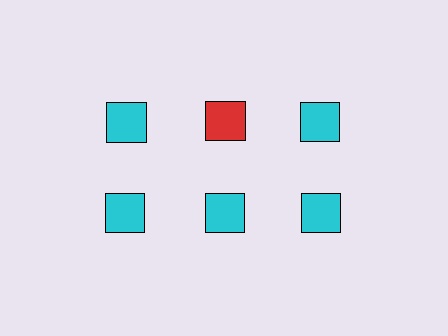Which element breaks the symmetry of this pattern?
The red square in the top row, second from left column breaks the symmetry. All other shapes are cyan squares.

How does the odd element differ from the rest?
It has a different color: red instead of cyan.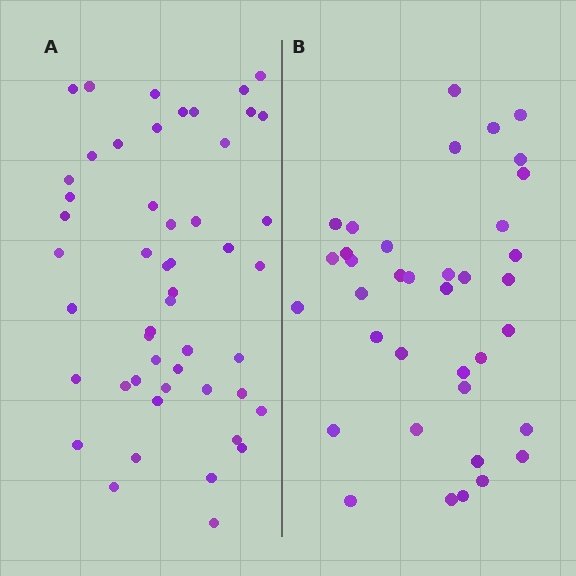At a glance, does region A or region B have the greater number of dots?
Region A (the left region) has more dots.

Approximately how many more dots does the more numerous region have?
Region A has approximately 15 more dots than region B.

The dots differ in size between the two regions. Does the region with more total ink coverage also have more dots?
No. Region B has more total ink coverage because its dots are larger, but region A actually contains more individual dots. Total area can be misleading — the number of items is what matters here.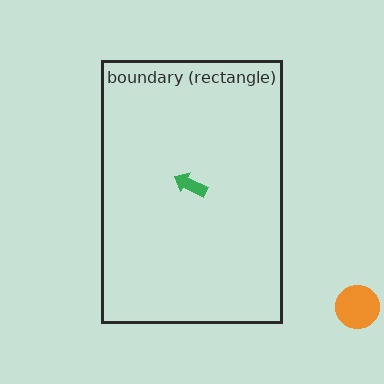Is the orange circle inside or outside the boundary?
Outside.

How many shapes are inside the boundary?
1 inside, 1 outside.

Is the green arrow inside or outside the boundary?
Inside.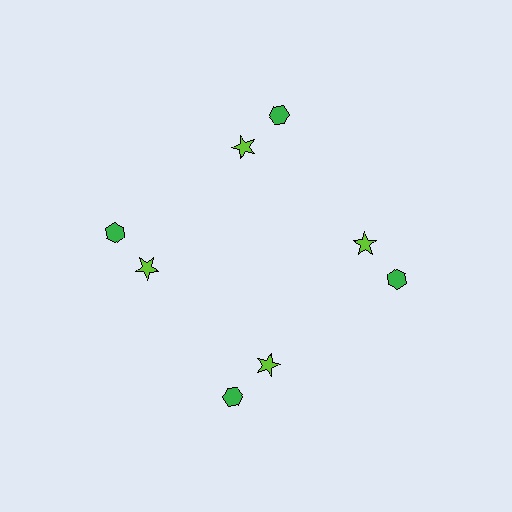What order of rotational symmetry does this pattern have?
This pattern has 4-fold rotational symmetry.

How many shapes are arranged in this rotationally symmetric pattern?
There are 8 shapes, arranged in 4 groups of 2.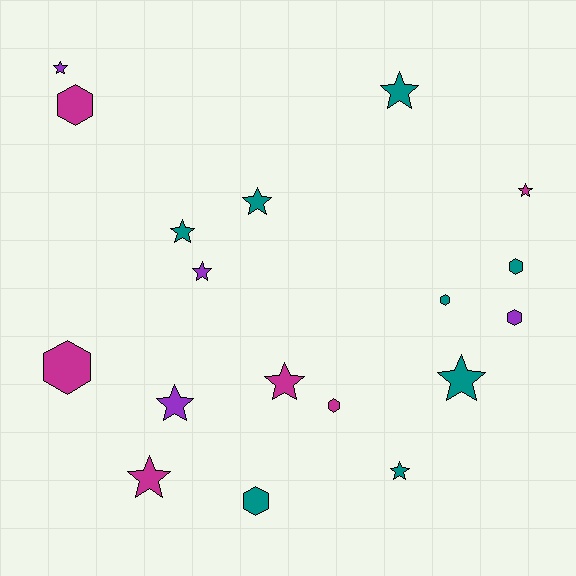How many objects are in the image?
There are 18 objects.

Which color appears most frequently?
Teal, with 8 objects.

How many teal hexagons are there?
There are 3 teal hexagons.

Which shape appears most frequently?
Star, with 11 objects.